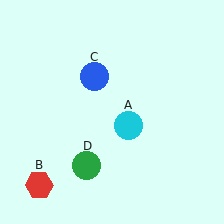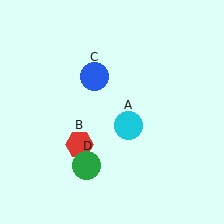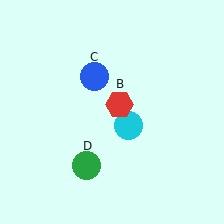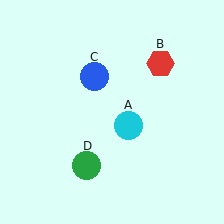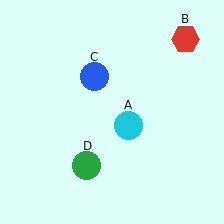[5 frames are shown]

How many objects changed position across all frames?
1 object changed position: red hexagon (object B).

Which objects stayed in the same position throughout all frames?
Cyan circle (object A) and blue circle (object C) and green circle (object D) remained stationary.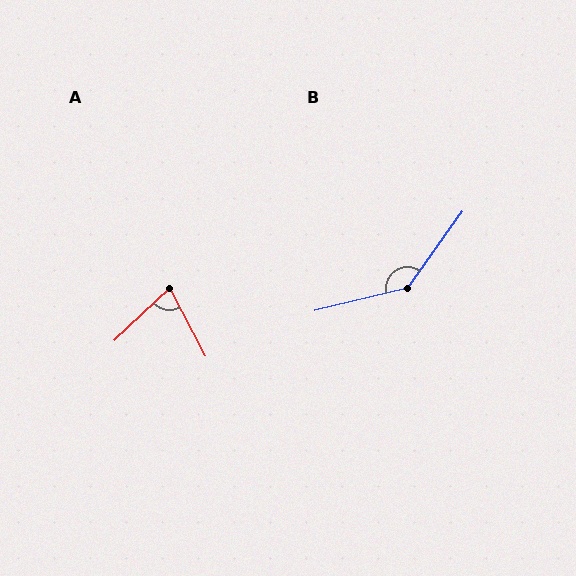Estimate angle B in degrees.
Approximately 139 degrees.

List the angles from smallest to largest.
A (74°), B (139°).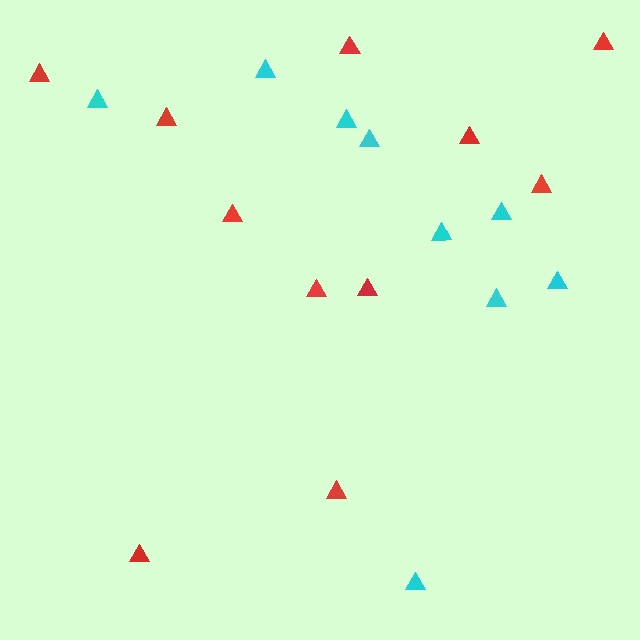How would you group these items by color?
There are 2 groups: one group of red triangles (11) and one group of cyan triangles (9).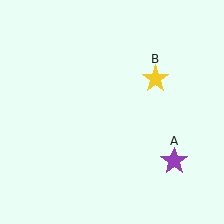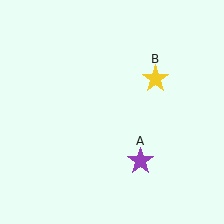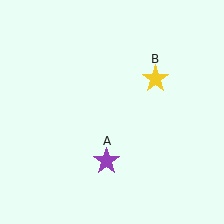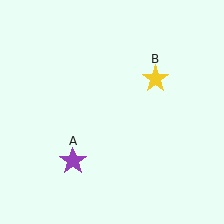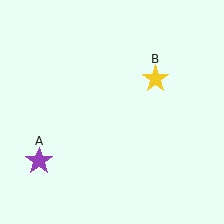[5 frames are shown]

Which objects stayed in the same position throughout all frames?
Yellow star (object B) remained stationary.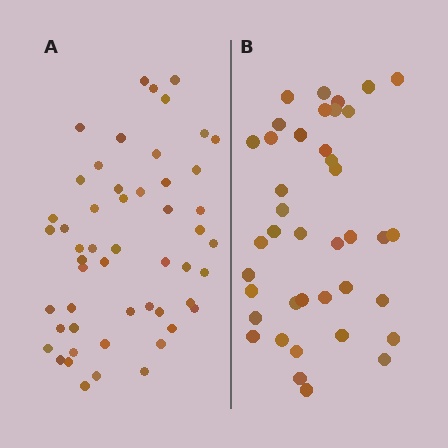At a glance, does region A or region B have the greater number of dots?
Region A (the left region) has more dots.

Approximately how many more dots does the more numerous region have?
Region A has roughly 12 or so more dots than region B.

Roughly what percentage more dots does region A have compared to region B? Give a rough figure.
About 30% more.